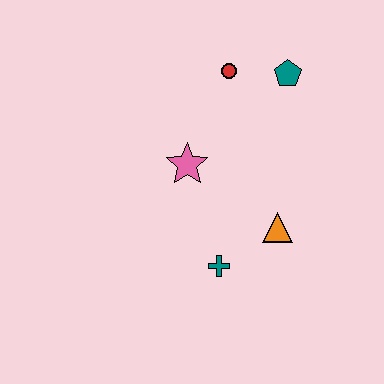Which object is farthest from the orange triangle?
The red circle is farthest from the orange triangle.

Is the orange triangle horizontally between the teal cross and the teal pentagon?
Yes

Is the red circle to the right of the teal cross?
Yes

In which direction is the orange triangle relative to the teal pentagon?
The orange triangle is below the teal pentagon.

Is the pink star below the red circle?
Yes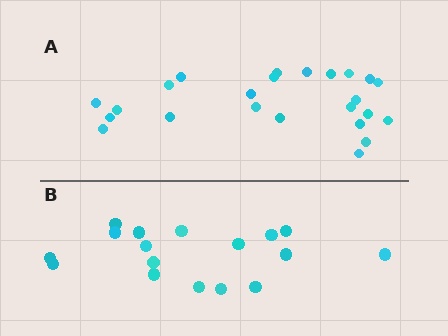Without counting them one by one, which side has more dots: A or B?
Region A (the top region) has more dots.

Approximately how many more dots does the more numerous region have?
Region A has roughly 8 or so more dots than region B.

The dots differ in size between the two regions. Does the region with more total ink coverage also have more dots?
No. Region B has more total ink coverage because its dots are larger, but region A actually contains more individual dots. Total area can be misleading — the number of items is what matters here.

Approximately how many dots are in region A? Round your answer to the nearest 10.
About 20 dots. (The exact count is 24, which rounds to 20.)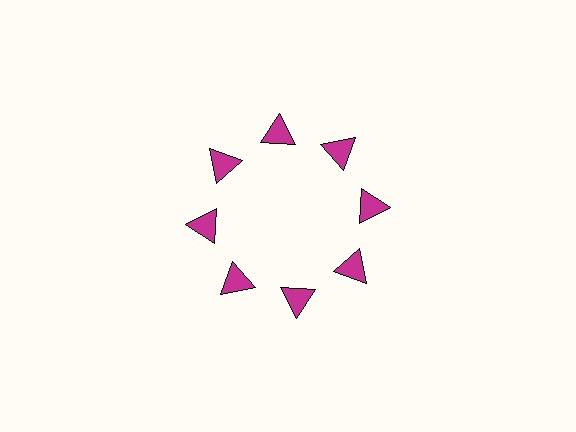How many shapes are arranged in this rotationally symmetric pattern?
There are 8 shapes, arranged in 8 groups of 1.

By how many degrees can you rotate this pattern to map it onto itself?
The pattern maps onto itself every 45 degrees of rotation.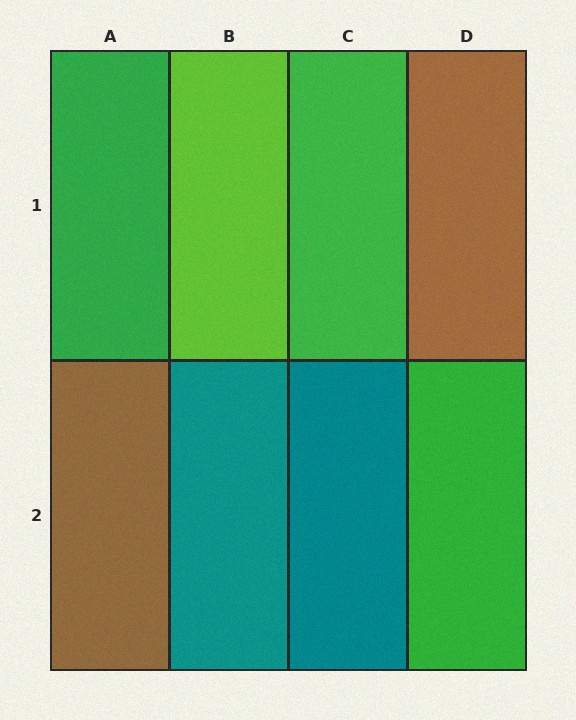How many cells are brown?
2 cells are brown.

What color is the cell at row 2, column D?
Green.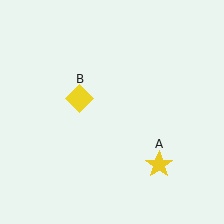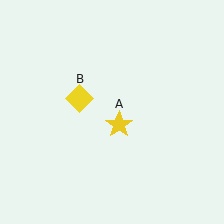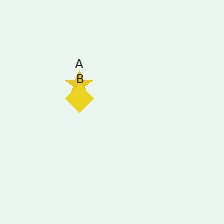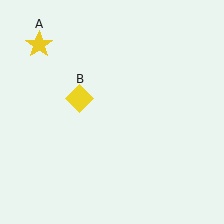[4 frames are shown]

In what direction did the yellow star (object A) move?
The yellow star (object A) moved up and to the left.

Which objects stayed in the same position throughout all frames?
Yellow diamond (object B) remained stationary.